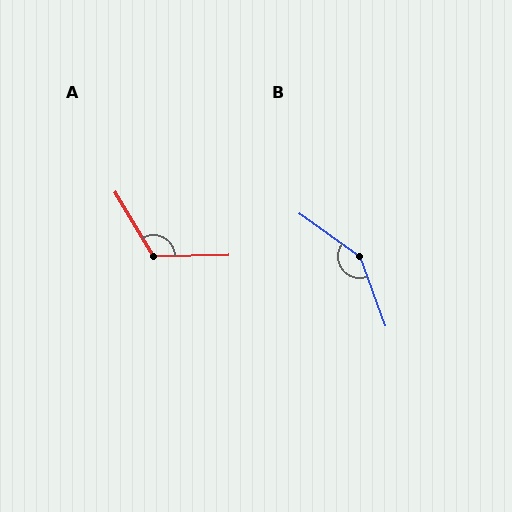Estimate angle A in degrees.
Approximately 120 degrees.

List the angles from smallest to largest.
A (120°), B (146°).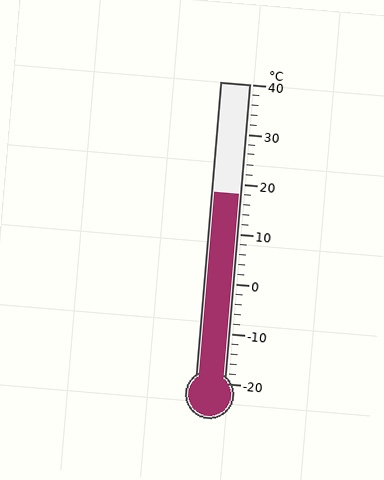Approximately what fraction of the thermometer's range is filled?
The thermometer is filled to approximately 65% of its range.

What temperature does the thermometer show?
The thermometer shows approximately 18°C.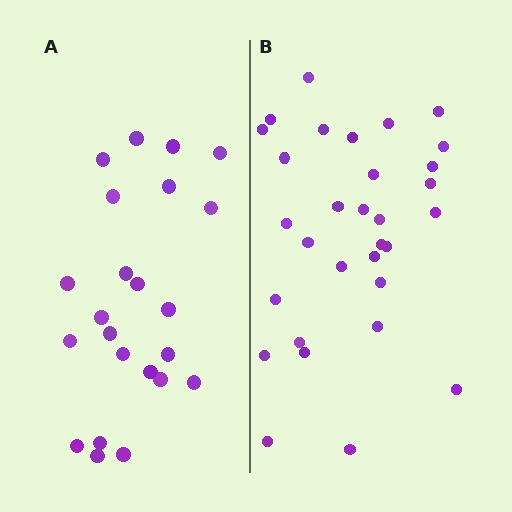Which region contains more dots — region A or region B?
Region B (the right region) has more dots.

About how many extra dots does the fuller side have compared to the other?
Region B has roughly 8 or so more dots than region A.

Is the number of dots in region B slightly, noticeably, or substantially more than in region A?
Region B has noticeably more, but not dramatically so. The ratio is roughly 1.3 to 1.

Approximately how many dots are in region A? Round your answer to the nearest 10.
About 20 dots. (The exact count is 23, which rounds to 20.)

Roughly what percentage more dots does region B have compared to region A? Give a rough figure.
About 35% more.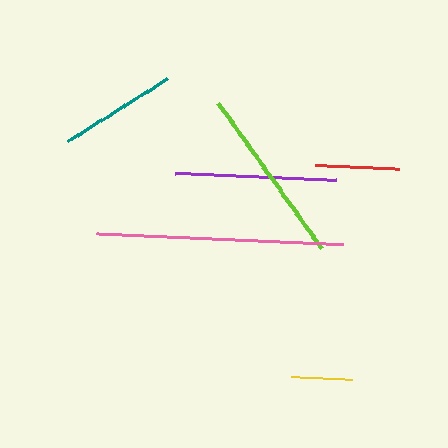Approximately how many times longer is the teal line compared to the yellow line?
The teal line is approximately 1.9 times the length of the yellow line.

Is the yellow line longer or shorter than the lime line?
The lime line is longer than the yellow line.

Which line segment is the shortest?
The yellow line is the shortest at approximately 61 pixels.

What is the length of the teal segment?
The teal segment is approximately 118 pixels long.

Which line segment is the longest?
The pink line is the longest at approximately 247 pixels.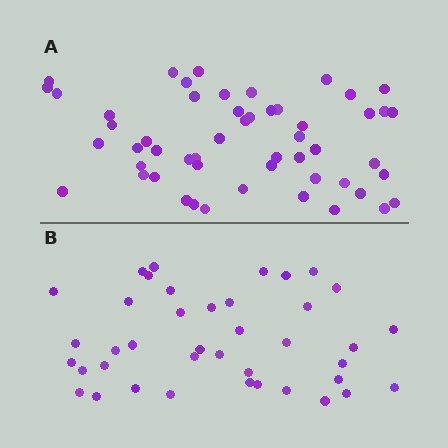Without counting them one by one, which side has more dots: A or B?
Region A (the top region) has more dots.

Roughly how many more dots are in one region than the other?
Region A has approximately 15 more dots than region B.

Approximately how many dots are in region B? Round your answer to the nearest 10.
About 40 dots.